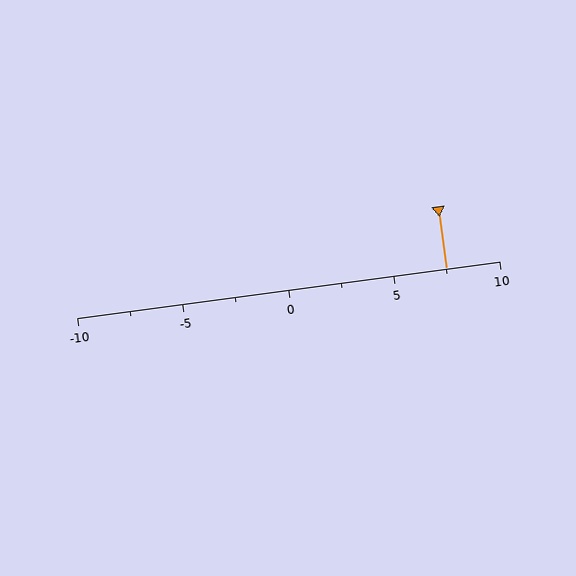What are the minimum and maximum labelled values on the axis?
The axis runs from -10 to 10.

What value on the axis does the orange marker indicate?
The marker indicates approximately 7.5.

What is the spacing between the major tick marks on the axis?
The major ticks are spaced 5 apart.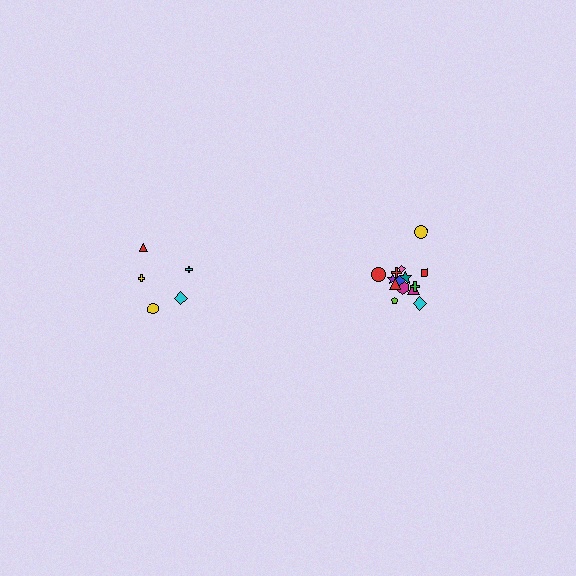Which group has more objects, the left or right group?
The right group.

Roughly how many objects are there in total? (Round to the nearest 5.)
Roughly 20 objects in total.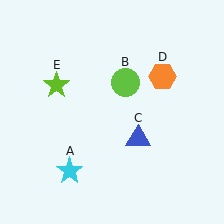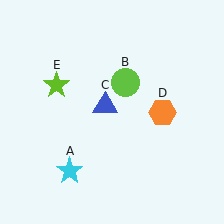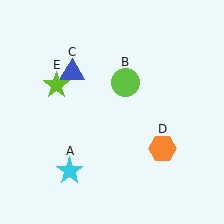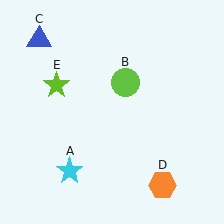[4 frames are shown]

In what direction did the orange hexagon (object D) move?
The orange hexagon (object D) moved down.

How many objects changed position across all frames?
2 objects changed position: blue triangle (object C), orange hexagon (object D).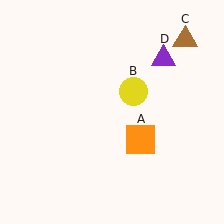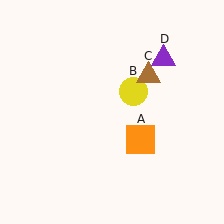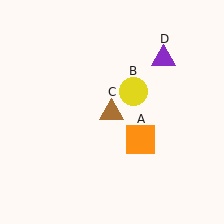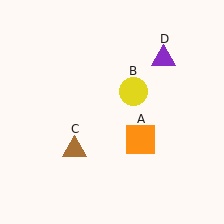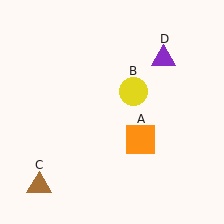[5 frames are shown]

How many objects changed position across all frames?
1 object changed position: brown triangle (object C).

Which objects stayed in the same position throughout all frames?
Orange square (object A) and yellow circle (object B) and purple triangle (object D) remained stationary.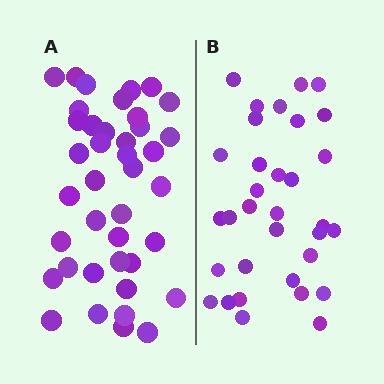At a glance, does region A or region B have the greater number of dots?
Region A (the left region) has more dots.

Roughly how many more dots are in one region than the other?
Region A has roughly 8 or so more dots than region B.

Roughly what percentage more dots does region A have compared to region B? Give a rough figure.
About 20% more.